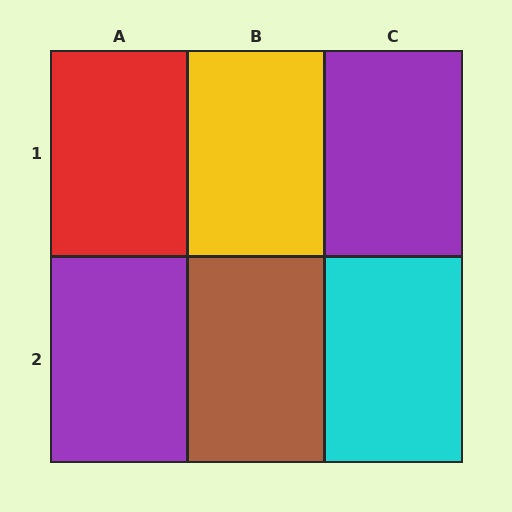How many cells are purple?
2 cells are purple.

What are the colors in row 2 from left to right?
Purple, brown, cyan.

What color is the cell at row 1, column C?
Purple.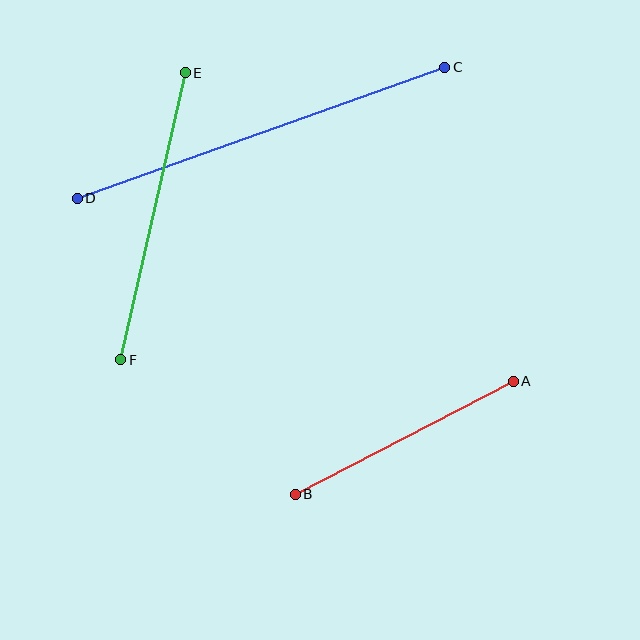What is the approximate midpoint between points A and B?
The midpoint is at approximately (404, 438) pixels.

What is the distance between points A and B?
The distance is approximately 246 pixels.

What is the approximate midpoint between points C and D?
The midpoint is at approximately (261, 133) pixels.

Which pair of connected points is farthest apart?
Points C and D are farthest apart.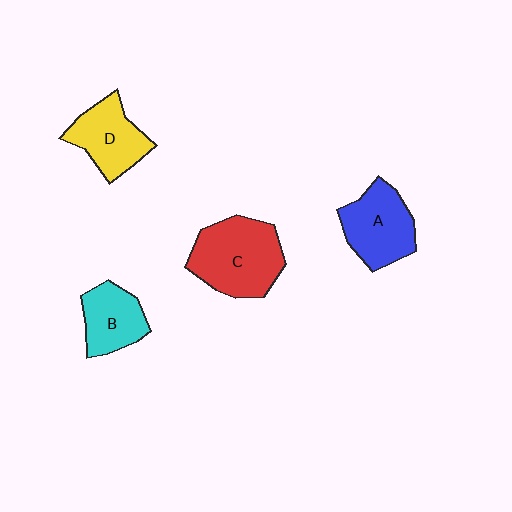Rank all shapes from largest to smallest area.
From largest to smallest: C (red), A (blue), D (yellow), B (cyan).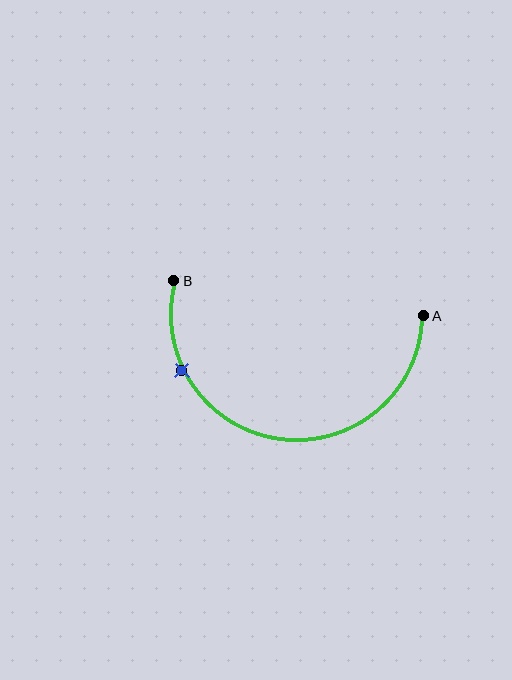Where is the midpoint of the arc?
The arc midpoint is the point on the curve farthest from the straight line joining A and B. It sits below that line.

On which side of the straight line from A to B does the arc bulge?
The arc bulges below the straight line connecting A and B.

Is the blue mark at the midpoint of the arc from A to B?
No. The blue mark lies on the arc but is closer to endpoint B. The arc midpoint would be at the point on the curve equidistant along the arc from both A and B.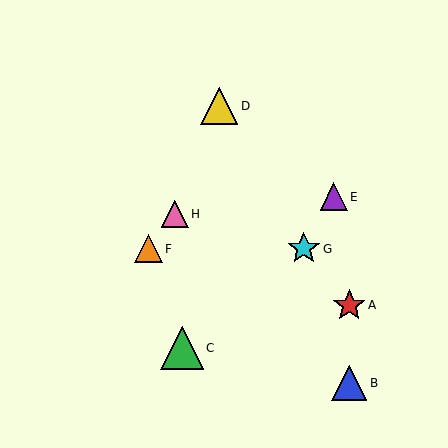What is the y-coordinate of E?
Object E is at y≈197.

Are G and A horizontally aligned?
No, G is at y≈249 and A is at y≈305.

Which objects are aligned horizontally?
Objects F, G are aligned horizontally.